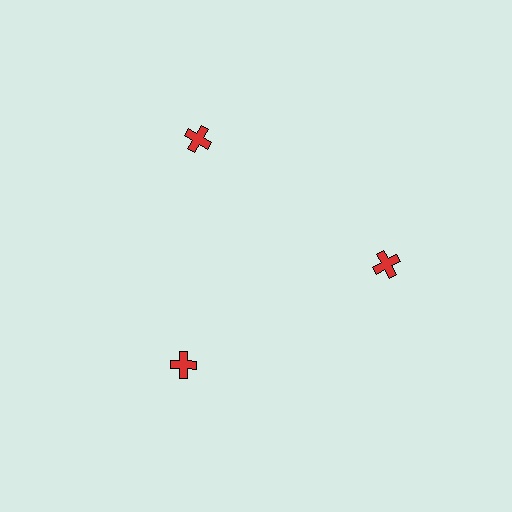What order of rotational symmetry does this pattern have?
This pattern has 3-fold rotational symmetry.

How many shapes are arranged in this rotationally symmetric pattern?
There are 3 shapes, arranged in 3 groups of 1.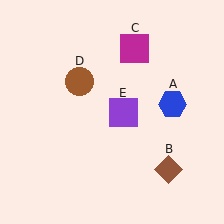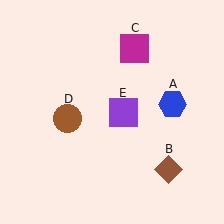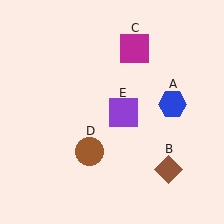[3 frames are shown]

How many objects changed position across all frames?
1 object changed position: brown circle (object D).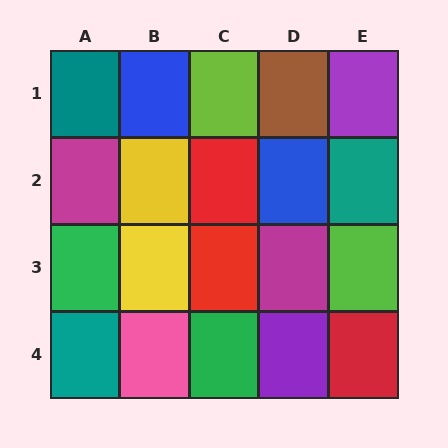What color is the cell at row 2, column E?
Teal.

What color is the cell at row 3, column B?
Yellow.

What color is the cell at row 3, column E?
Lime.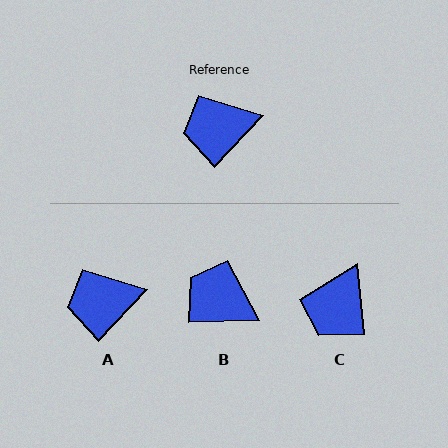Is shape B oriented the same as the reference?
No, it is off by about 45 degrees.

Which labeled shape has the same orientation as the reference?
A.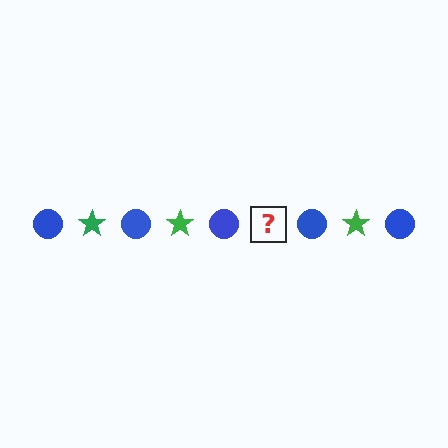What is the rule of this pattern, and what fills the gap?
The rule is that the pattern alternates between blue circle and green star. The gap should be filled with a green star.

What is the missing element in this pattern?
The missing element is a green star.